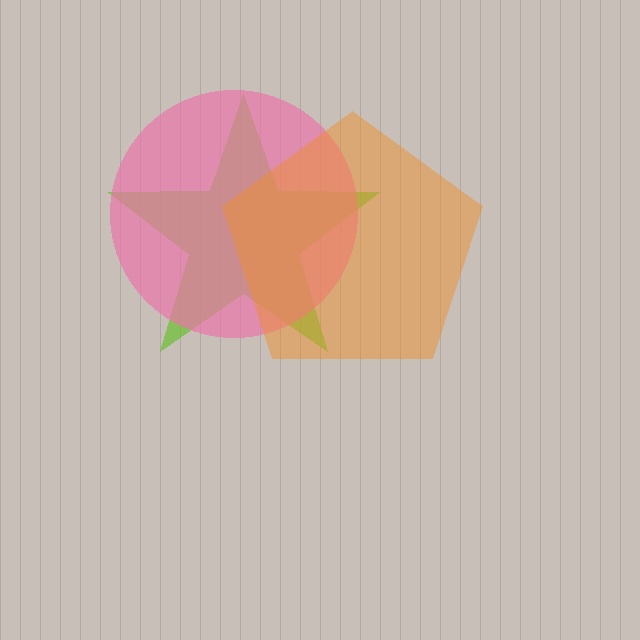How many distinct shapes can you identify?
There are 3 distinct shapes: a lime star, a pink circle, an orange pentagon.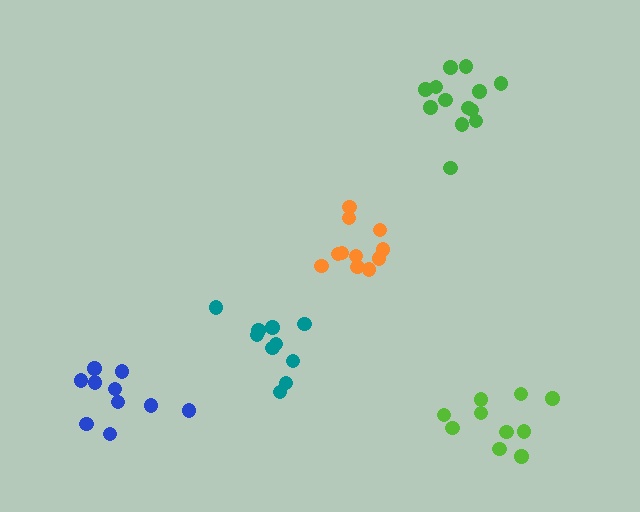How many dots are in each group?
Group 1: 10 dots, Group 2: 11 dots, Group 3: 10 dots, Group 4: 10 dots, Group 5: 13 dots (54 total).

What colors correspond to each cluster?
The clusters are colored: lime, orange, teal, blue, green.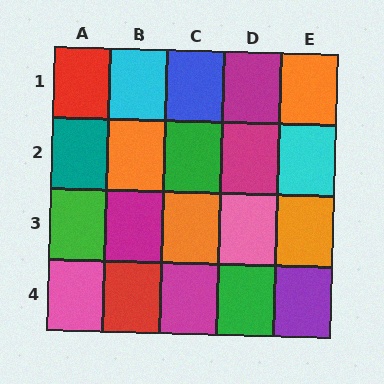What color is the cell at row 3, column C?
Orange.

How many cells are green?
3 cells are green.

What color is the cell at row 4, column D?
Green.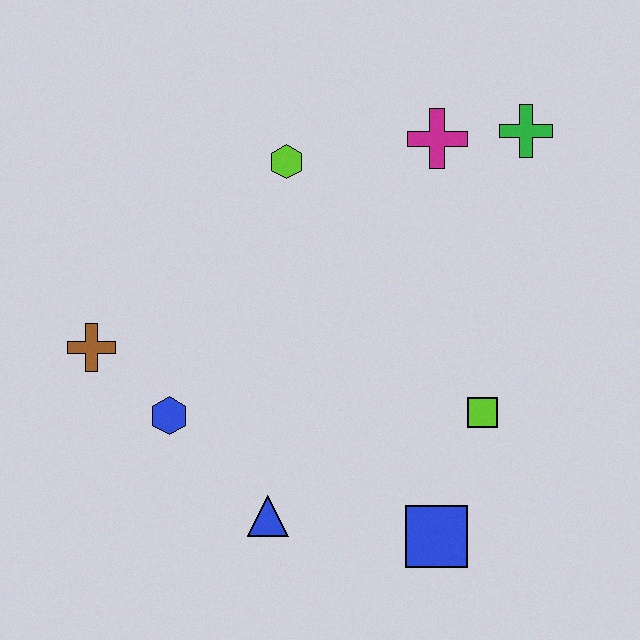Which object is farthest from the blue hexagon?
The green cross is farthest from the blue hexagon.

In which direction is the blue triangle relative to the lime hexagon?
The blue triangle is below the lime hexagon.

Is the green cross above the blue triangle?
Yes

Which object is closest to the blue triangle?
The blue hexagon is closest to the blue triangle.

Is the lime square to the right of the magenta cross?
Yes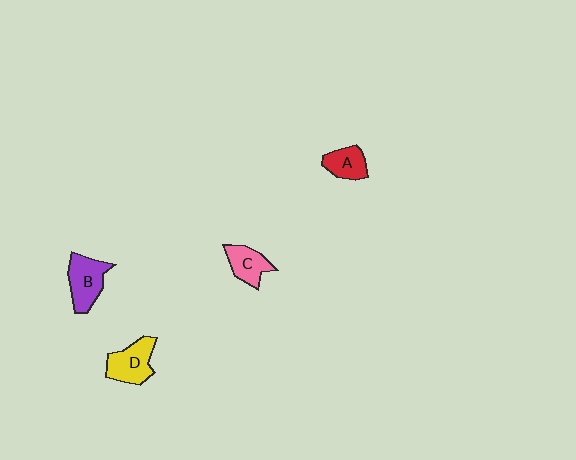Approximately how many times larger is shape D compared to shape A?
Approximately 1.4 times.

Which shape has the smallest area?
Shape A (red).